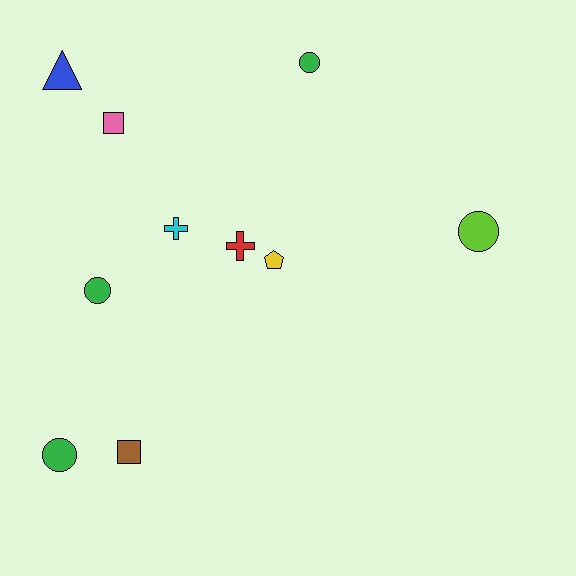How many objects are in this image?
There are 10 objects.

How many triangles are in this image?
There is 1 triangle.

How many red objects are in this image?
There is 1 red object.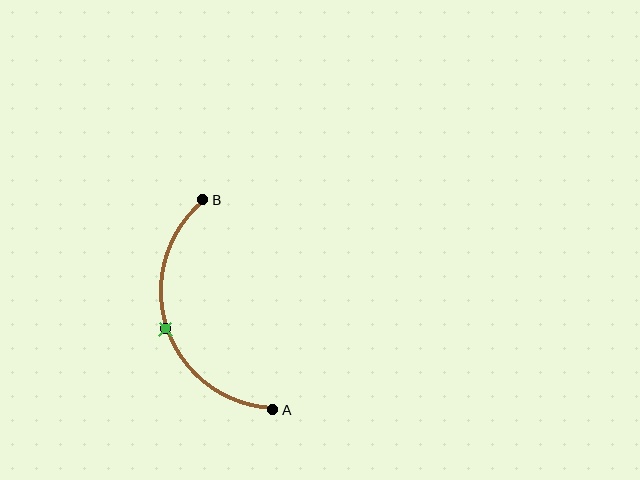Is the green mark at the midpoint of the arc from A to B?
Yes. The green mark lies on the arc at equal arc-length from both A and B — it is the arc midpoint.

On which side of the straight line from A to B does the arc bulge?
The arc bulges to the left of the straight line connecting A and B.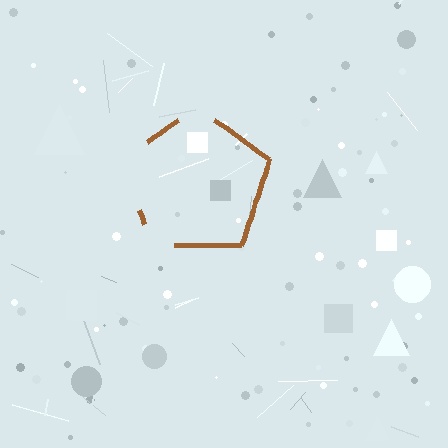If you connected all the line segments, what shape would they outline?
They would outline a pentagon.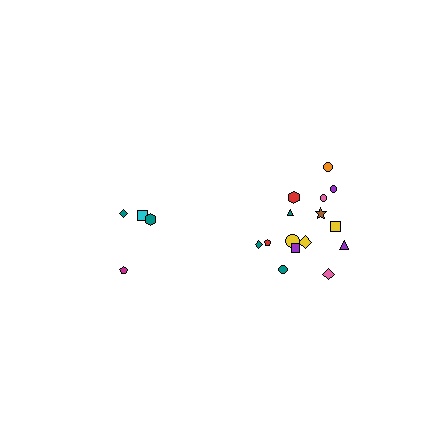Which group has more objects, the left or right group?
The right group.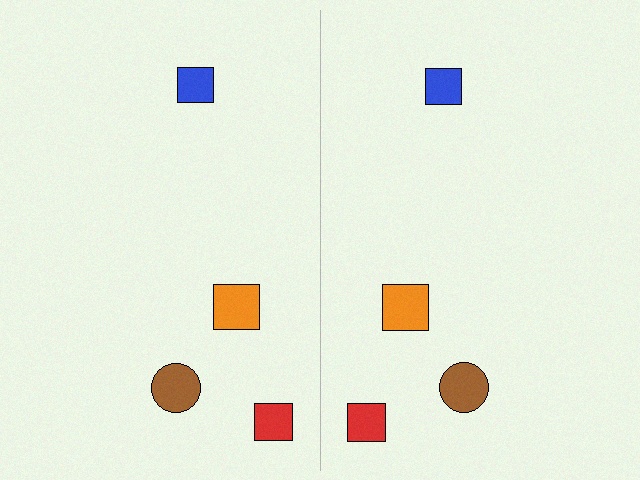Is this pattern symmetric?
Yes, this pattern has bilateral (reflection) symmetry.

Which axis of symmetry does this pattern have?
The pattern has a vertical axis of symmetry running through the center of the image.